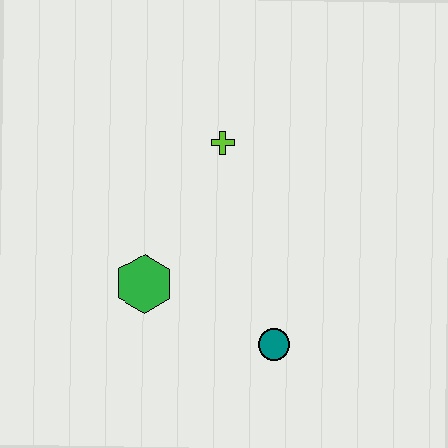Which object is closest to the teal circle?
The green hexagon is closest to the teal circle.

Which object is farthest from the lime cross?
The teal circle is farthest from the lime cross.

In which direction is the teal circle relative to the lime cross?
The teal circle is below the lime cross.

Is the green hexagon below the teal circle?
No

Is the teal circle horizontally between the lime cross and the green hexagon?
No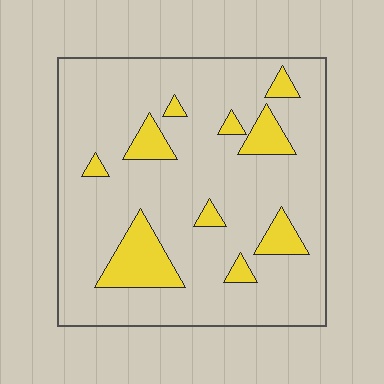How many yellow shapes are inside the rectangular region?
10.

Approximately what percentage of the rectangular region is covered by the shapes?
Approximately 15%.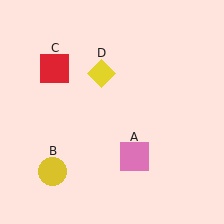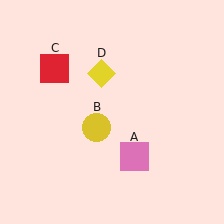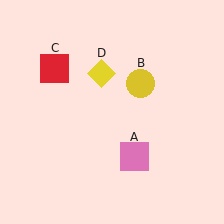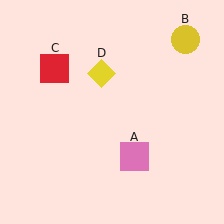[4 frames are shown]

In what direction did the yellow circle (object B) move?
The yellow circle (object B) moved up and to the right.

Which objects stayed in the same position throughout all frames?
Pink square (object A) and red square (object C) and yellow diamond (object D) remained stationary.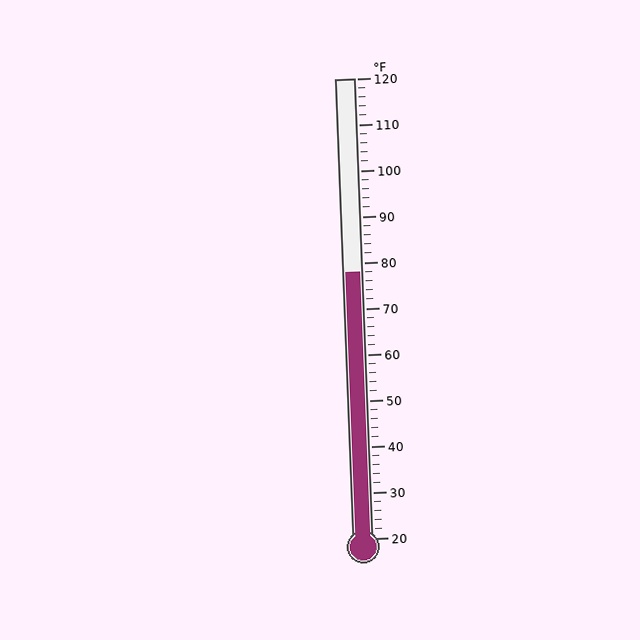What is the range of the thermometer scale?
The thermometer scale ranges from 20°F to 120°F.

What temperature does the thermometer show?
The thermometer shows approximately 78°F.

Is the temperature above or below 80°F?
The temperature is below 80°F.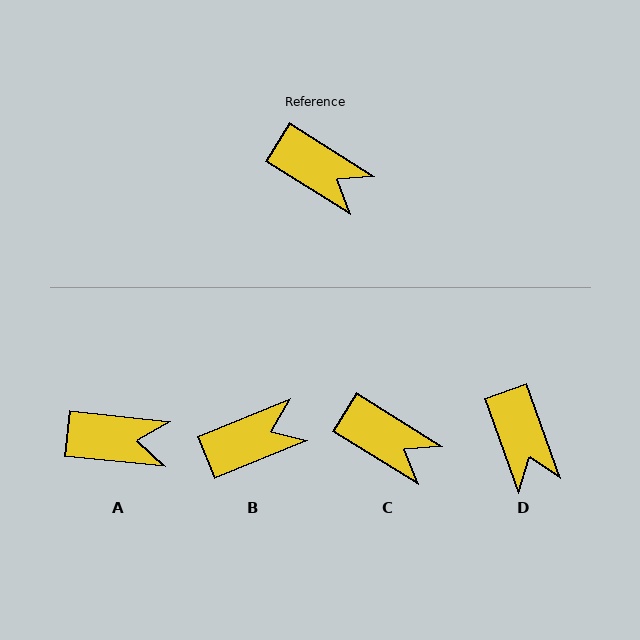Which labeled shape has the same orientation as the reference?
C.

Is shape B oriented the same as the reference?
No, it is off by about 54 degrees.